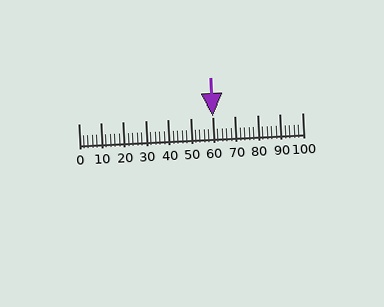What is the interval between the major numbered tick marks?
The major tick marks are spaced 10 units apart.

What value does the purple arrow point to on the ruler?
The purple arrow points to approximately 60.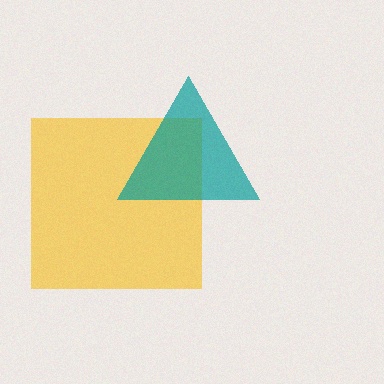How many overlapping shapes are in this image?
There are 2 overlapping shapes in the image.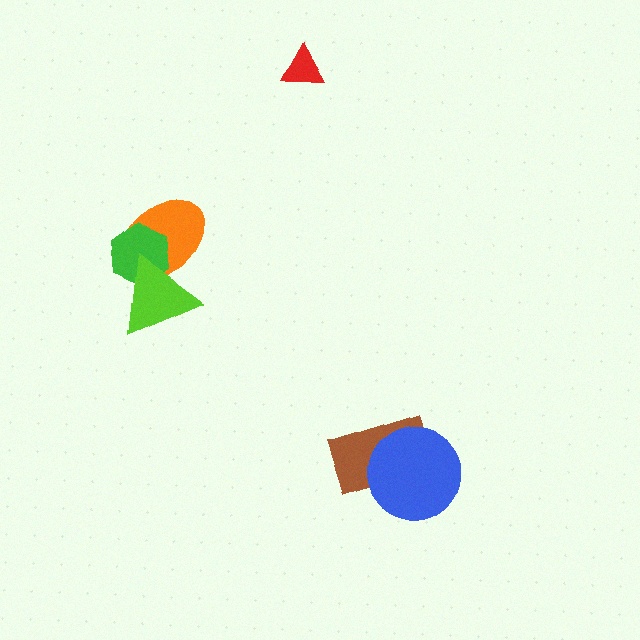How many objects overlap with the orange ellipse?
2 objects overlap with the orange ellipse.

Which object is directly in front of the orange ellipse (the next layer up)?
The green hexagon is directly in front of the orange ellipse.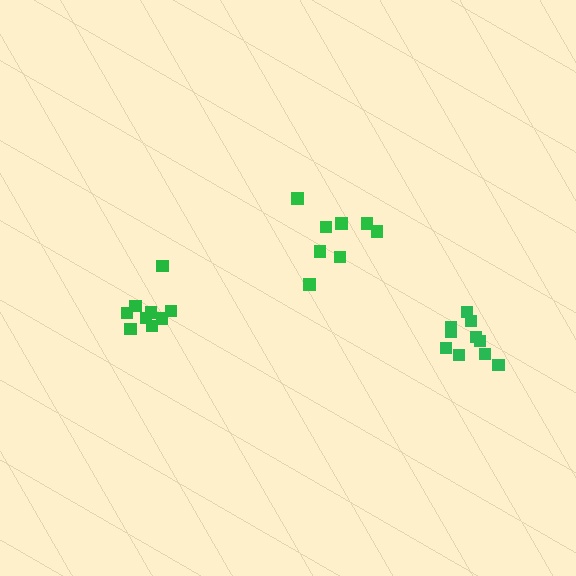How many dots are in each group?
Group 1: 8 dots, Group 2: 10 dots, Group 3: 9 dots (27 total).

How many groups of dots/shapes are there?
There are 3 groups.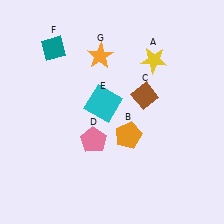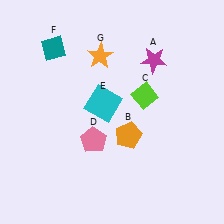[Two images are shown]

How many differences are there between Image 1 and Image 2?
There are 2 differences between the two images.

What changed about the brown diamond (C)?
In Image 1, C is brown. In Image 2, it changed to lime.